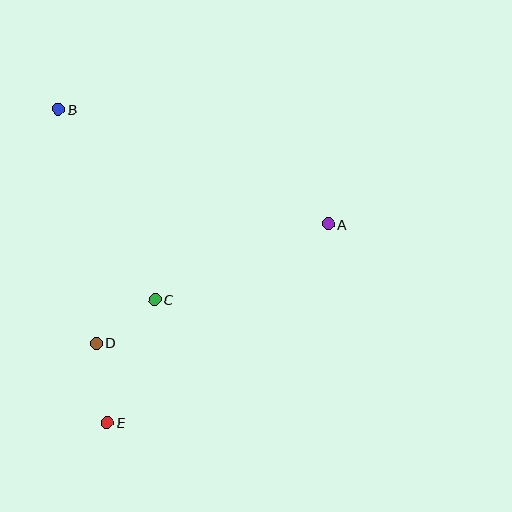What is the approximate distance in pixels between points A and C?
The distance between A and C is approximately 189 pixels.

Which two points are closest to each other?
Points C and D are closest to each other.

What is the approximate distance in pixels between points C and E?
The distance between C and E is approximately 132 pixels.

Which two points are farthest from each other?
Points B and E are farthest from each other.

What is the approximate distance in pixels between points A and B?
The distance between A and B is approximately 293 pixels.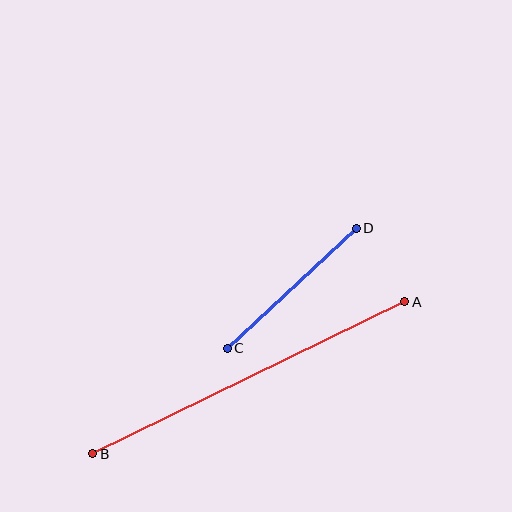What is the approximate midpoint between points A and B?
The midpoint is at approximately (249, 378) pixels.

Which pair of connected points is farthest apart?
Points A and B are farthest apart.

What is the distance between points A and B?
The distance is approximately 347 pixels.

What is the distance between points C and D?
The distance is approximately 176 pixels.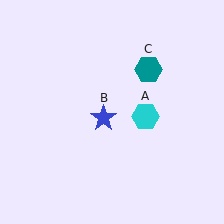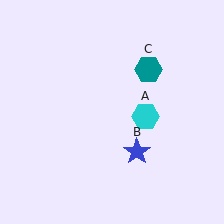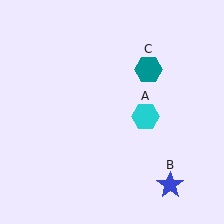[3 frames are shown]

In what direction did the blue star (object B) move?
The blue star (object B) moved down and to the right.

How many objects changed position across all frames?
1 object changed position: blue star (object B).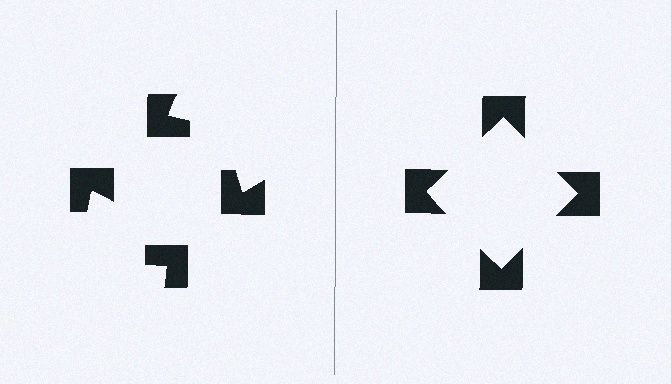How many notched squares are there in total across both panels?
8 — 4 on each side.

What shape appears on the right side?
An illusory square.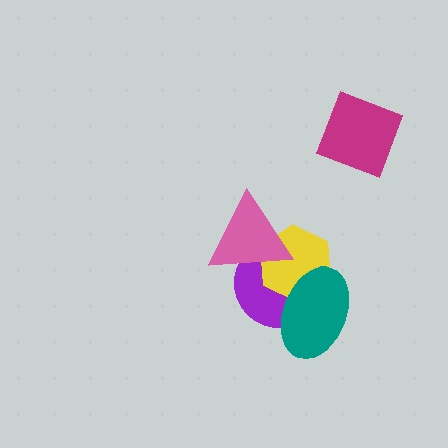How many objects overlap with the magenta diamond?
0 objects overlap with the magenta diamond.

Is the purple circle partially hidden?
Yes, it is partially covered by another shape.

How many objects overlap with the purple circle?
3 objects overlap with the purple circle.